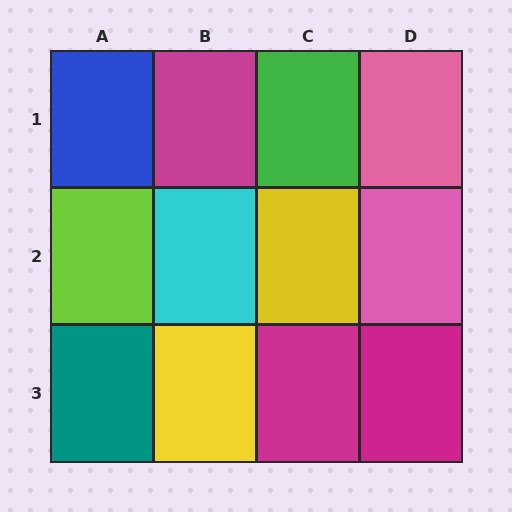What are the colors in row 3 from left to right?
Teal, yellow, magenta, magenta.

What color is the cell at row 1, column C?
Green.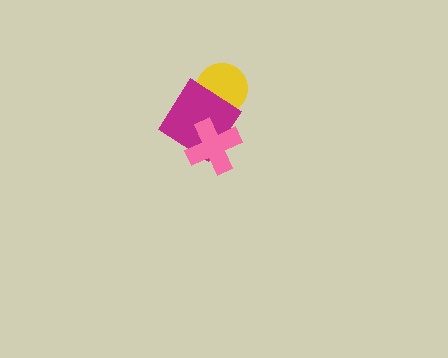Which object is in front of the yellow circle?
The magenta diamond is in front of the yellow circle.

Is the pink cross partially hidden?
No, no other shape covers it.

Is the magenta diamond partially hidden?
Yes, it is partially covered by another shape.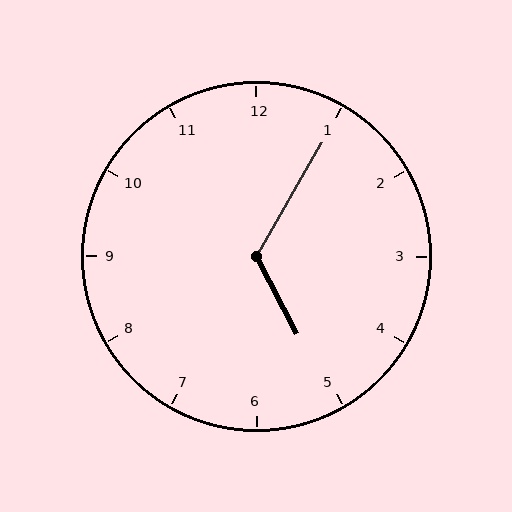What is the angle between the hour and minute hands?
Approximately 122 degrees.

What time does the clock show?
5:05.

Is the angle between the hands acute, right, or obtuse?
It is obtuse.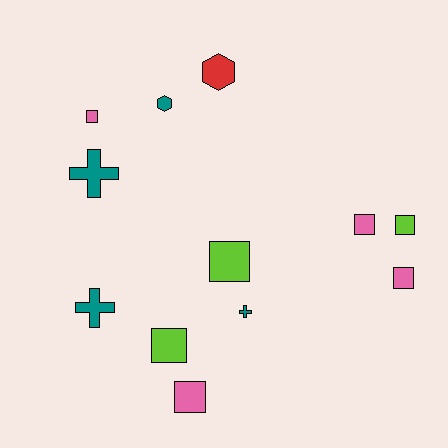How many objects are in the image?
There are 12 objects.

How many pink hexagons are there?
There are no pink hexagons.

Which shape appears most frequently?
Square, with 7 objects.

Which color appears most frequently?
Teal, with 4 objects.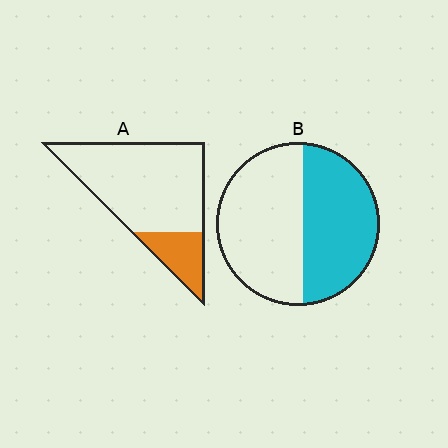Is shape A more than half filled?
No.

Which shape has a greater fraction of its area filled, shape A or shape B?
Shape B.